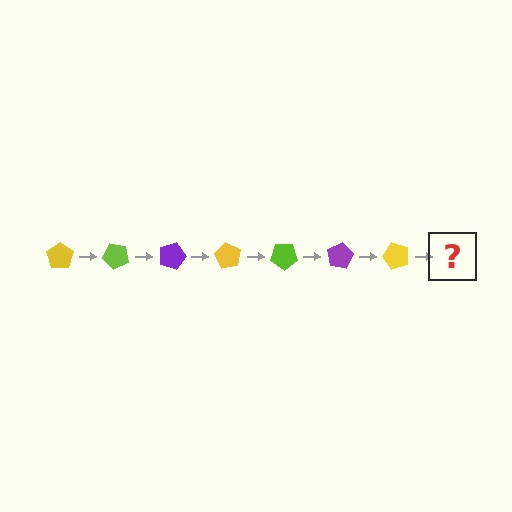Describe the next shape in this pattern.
It should be a lime pentagon, rotated 315 degrees from the start.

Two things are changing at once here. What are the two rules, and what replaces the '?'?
The two rules are that it rotates 45 degrees each step and the color cycles through yellow, lime, and purple. The '?' should be a lime pentagon, rotated 315 degrees from the start.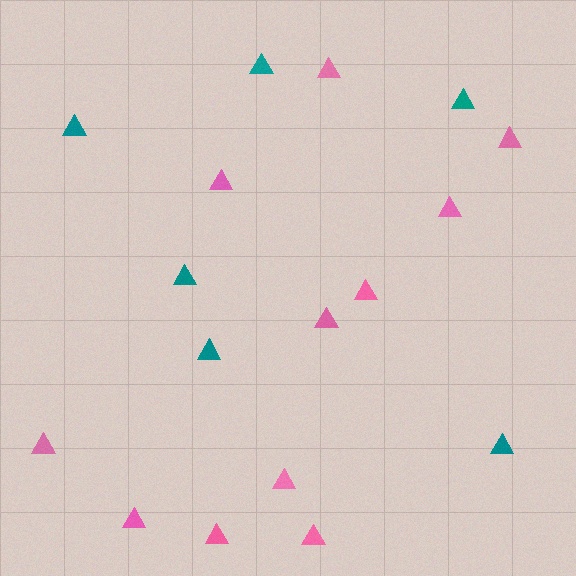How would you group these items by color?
There are 2 groups: one group of pink triangles (11) and one group of teal triangles (6).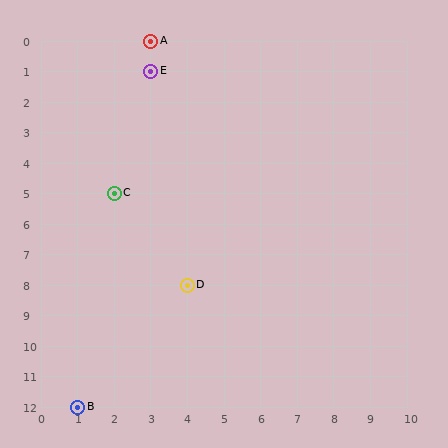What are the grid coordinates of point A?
Point A is at grid coordinates (3, 0).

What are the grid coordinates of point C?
Point C is at grid coordinates (2, 5).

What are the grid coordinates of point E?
Point E is at grid coordinates (3, 1).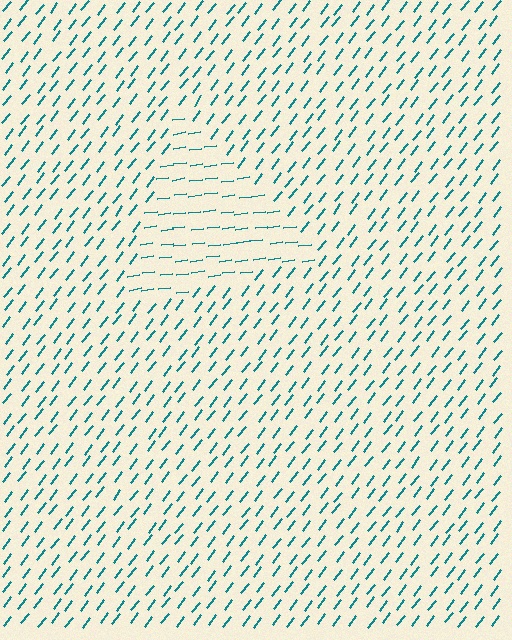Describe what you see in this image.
The image is filled with small teal line segments. A triangle region in the image has lines oriented differently from the surrounding lines, creating a visible texture boundary.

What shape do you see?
I see a triangle.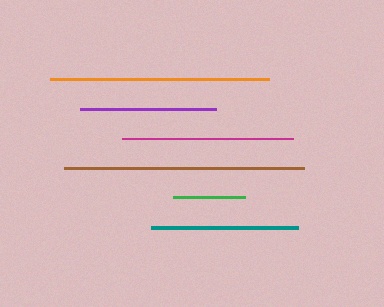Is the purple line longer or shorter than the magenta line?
The magenta line is longer than the purple line.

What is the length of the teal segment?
The teal segment is approximately 146 pixels long.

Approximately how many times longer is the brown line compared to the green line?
The brown line is approximately 3.3 times the length of the green line.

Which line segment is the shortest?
The green line is the shortest at approximately 72 pixels.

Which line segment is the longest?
The brown line is the longest at approximately 240 pixels.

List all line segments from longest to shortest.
From longest to shortest: brown, orange, magenta, teal, purple, green.